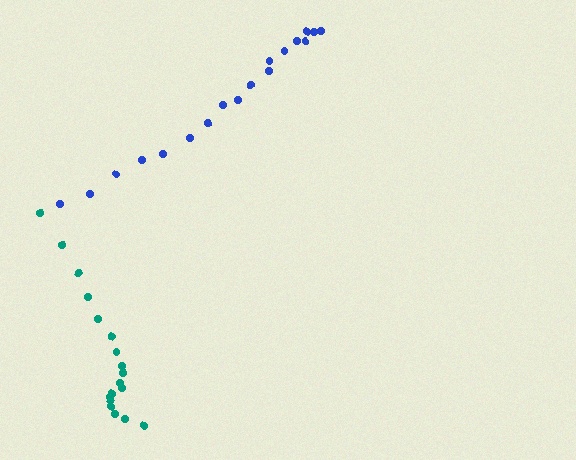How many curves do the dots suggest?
There are 2 distinct paths.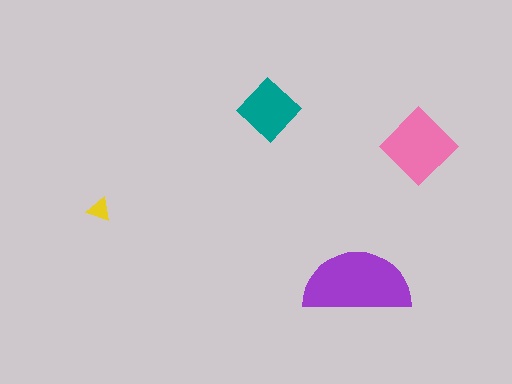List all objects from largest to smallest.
The purple semicircle, the pink diamond, the teal diamond, the yellow triangle.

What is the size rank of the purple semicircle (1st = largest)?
1st.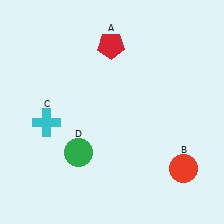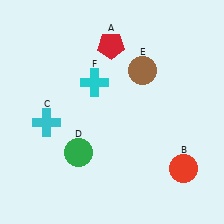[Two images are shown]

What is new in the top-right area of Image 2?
A brown circle (E) was added in the top-right area of Image 2.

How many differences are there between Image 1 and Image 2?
There are 2 differences between the two images.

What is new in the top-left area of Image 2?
A cyan cross (F) was added in the top-left area of Image 2.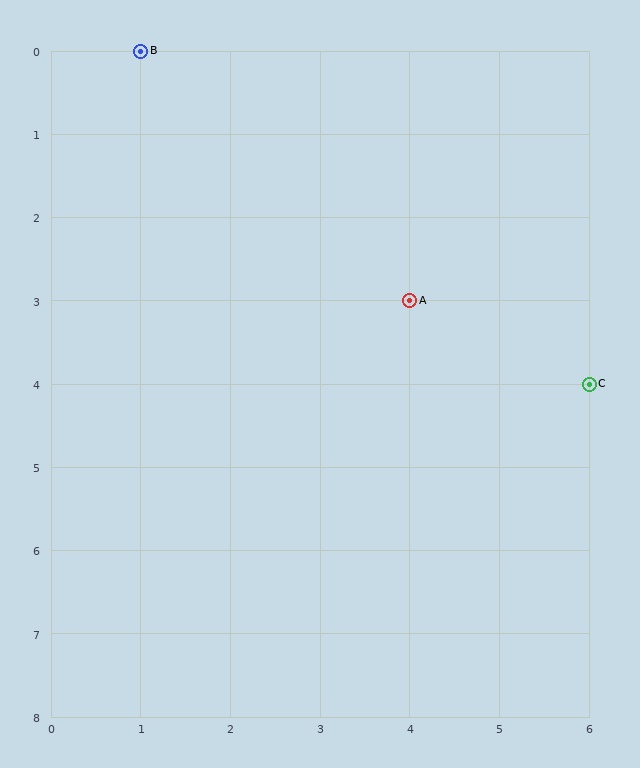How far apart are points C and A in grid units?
Points C and A are 2 columns and 1 row apart (about 2.2 grid units diagonally).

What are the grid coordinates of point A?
Point A is at grid coordinates (4, 3).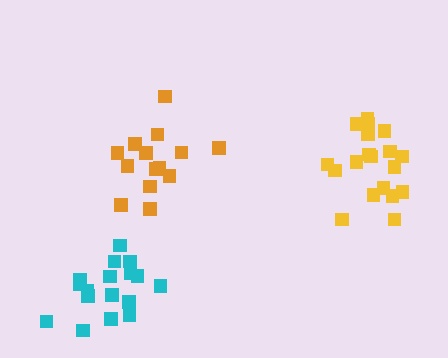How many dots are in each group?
Group 1: 19 dots, Group 2: 14 dots, Group 3: 17 dots (50 total).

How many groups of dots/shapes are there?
There are 3 groups.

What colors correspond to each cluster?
The clusters are colored: yellow, orange, cyan.